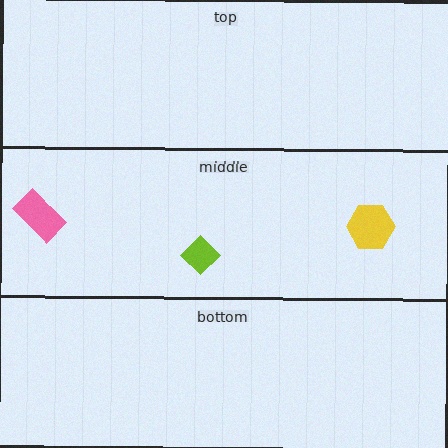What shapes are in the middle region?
The lime diamond, the yellow hexagon, the pink rectangle.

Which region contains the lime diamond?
The middle region.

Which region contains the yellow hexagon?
The middle region.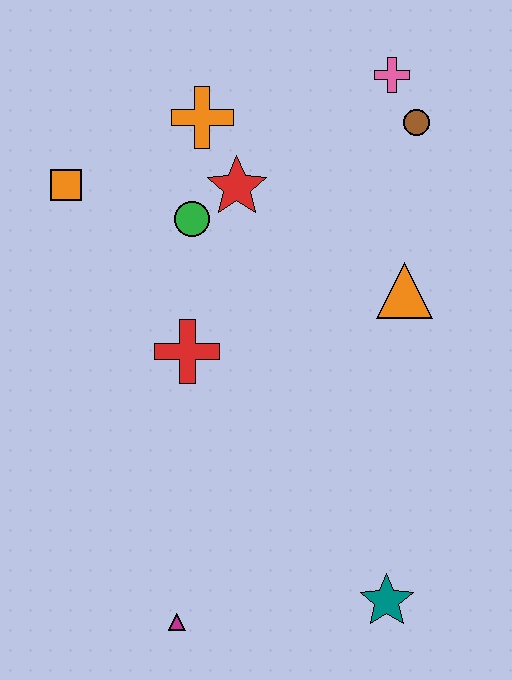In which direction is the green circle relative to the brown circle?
The green circle is to the left of the brown circle.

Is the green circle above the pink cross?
No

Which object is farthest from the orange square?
The teal star is farthest from the orange square.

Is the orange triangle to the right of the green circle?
Yes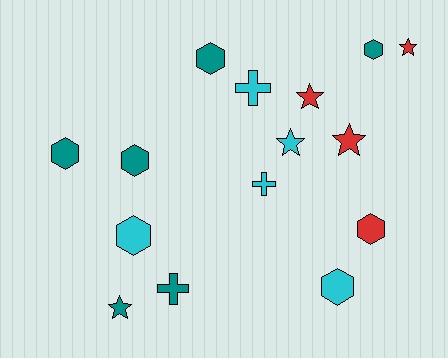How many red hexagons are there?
There is 1 red hexagon.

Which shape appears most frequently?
Hexagon, with 7 objects.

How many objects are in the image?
There are 15 objects.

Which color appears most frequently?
Teal, with 6 objects.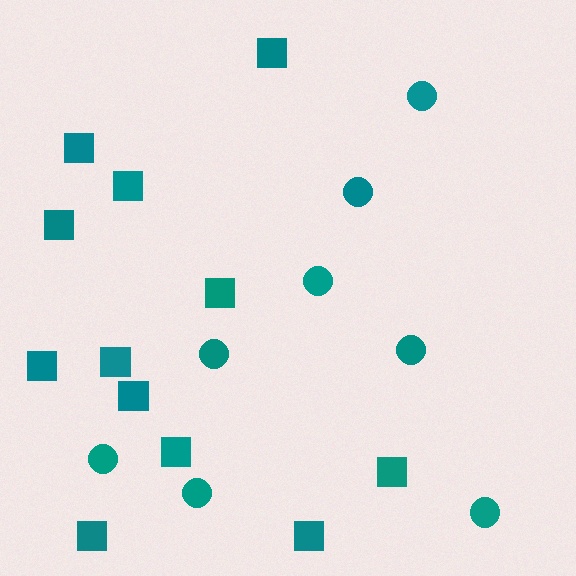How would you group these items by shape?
There are 2 groups: one group of squares (12) and one group of circles (8).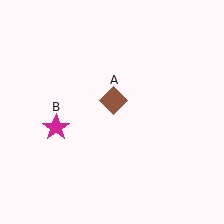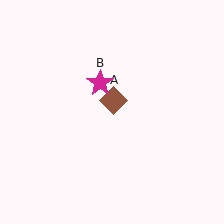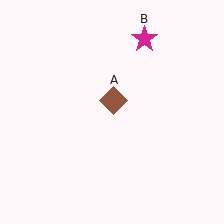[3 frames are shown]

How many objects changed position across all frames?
1 object changed position: magenta star (object B).